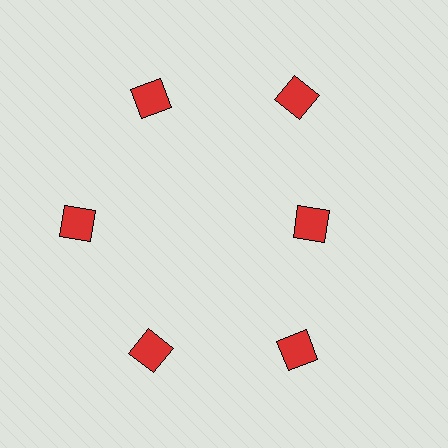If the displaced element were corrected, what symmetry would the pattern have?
It would have 6-fold rotational symmetry — the pattern would map onto itself every 60 degrees.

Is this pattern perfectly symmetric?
No. The 6 red diamonds are arranged in a ring, but one element near the 3 o'clock position is pulled inward toward the center, breaking the 6-fold rotational symmetry.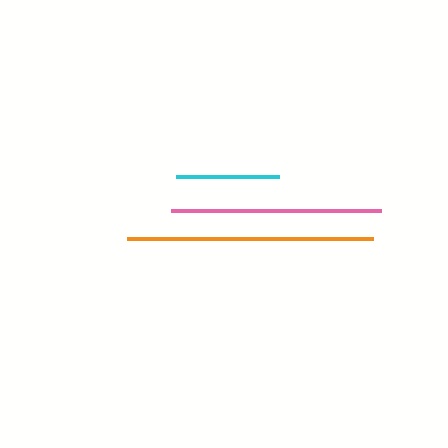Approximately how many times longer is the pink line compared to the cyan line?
The pink line is approximately 2.1 times the length of the cyan line.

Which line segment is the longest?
The orange line is the longest at approximately 245 pixels.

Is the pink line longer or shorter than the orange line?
The orange line is longer than the pink line.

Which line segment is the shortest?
The cyan line is the shortest at approximately 103 pixels.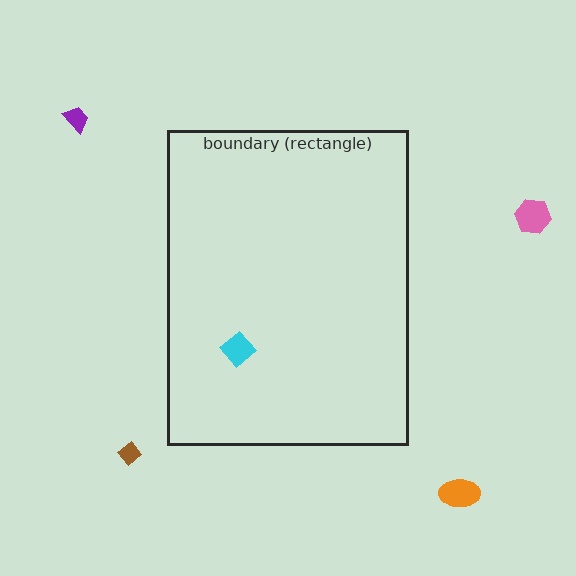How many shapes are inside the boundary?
1 inside, 4 outside.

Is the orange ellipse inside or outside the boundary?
Outside.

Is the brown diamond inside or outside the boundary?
Outside.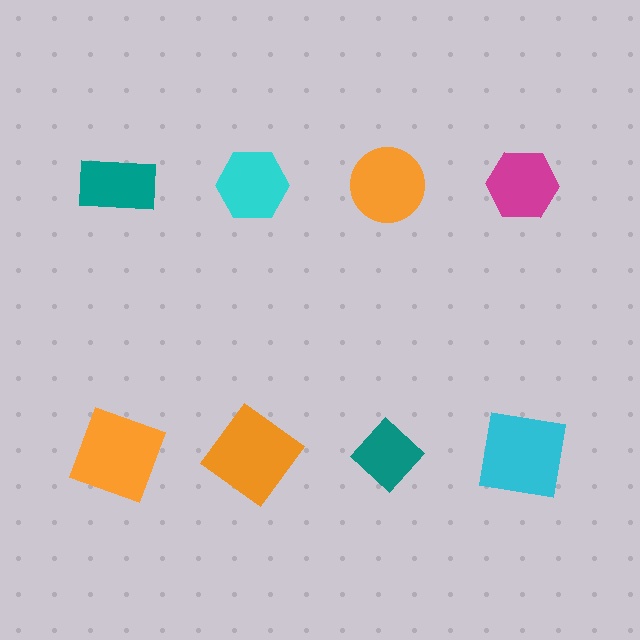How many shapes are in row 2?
4 shapes.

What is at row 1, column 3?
An orange circle.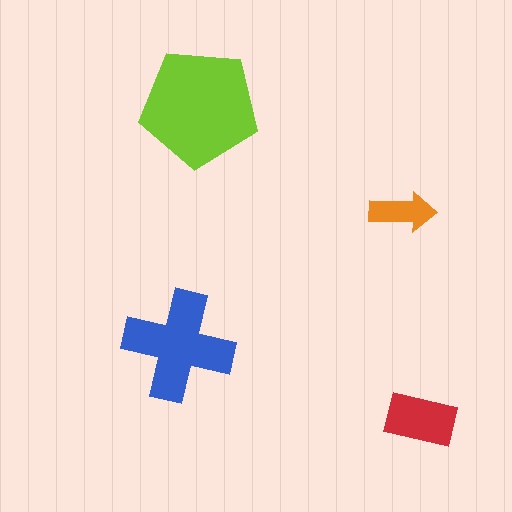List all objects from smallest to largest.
The orange arrow, the red rectangle, the blue cross, the lime pentagon.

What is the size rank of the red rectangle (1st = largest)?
3rd.